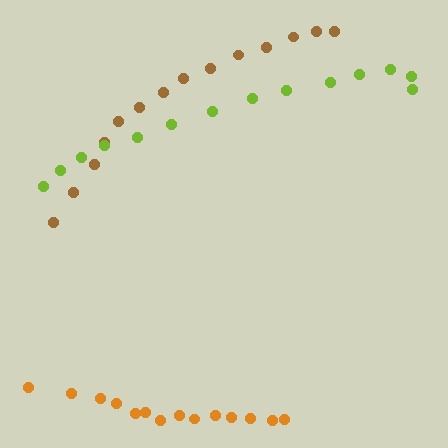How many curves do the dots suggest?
There are 3 distinct paths.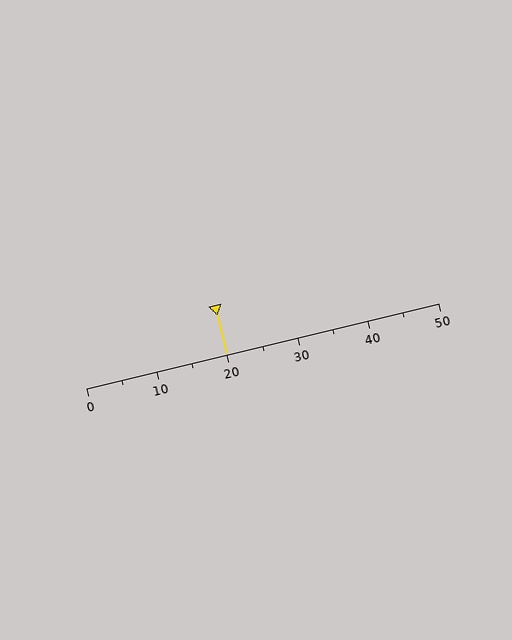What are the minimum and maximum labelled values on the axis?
The axis runs from 0 to 50.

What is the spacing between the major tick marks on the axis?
The major ticks are spaced 10 apart.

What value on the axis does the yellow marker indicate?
The marker indicates approximately 20.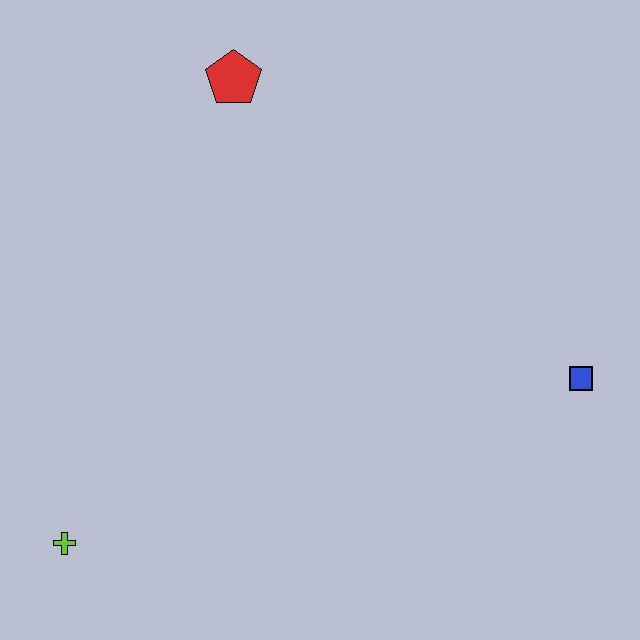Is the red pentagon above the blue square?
Yes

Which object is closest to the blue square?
The red pentagon is closest to the blue square.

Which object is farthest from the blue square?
The lime cross is farthest from the blue square.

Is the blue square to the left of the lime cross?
No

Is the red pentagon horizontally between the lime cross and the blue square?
Yes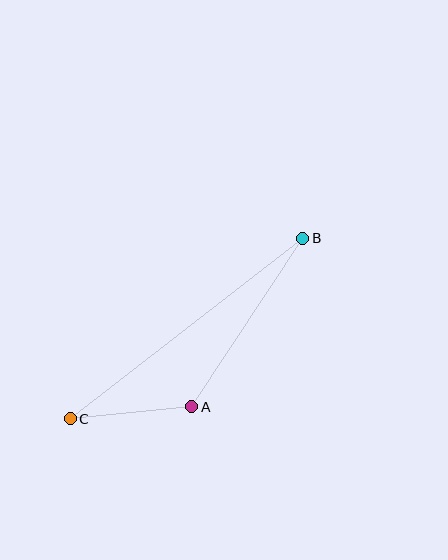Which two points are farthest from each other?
Points B and C are farthest from each other.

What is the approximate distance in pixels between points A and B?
The distance between A and B is approximately 202 pixels.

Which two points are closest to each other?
Points A and C are closest to each other.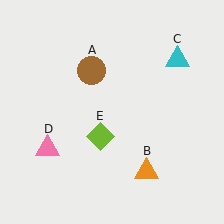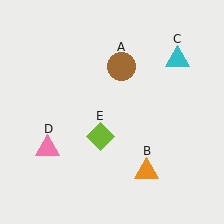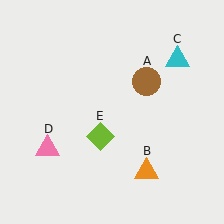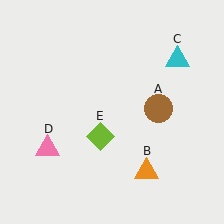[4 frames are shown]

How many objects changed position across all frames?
1 object changed position: brown circle (object A).